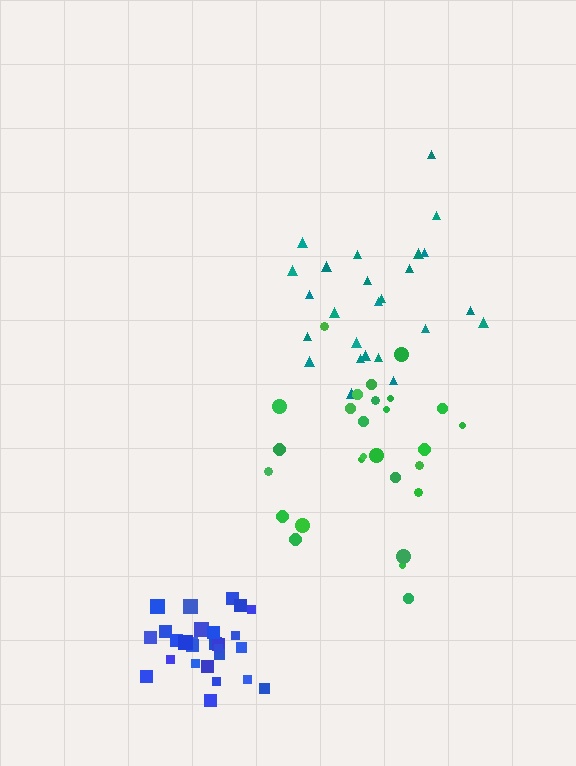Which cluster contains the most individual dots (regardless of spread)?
Blue (27).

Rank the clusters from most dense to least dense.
blue, teal, green.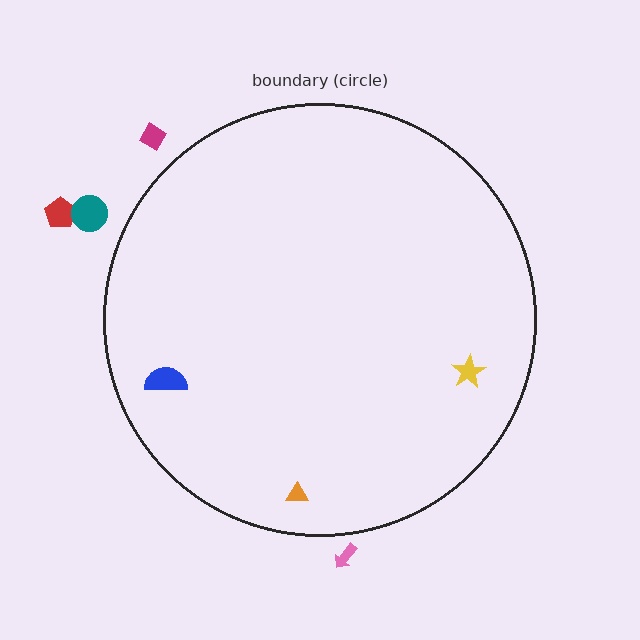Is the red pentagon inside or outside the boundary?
Outside.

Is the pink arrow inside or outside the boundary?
Outside.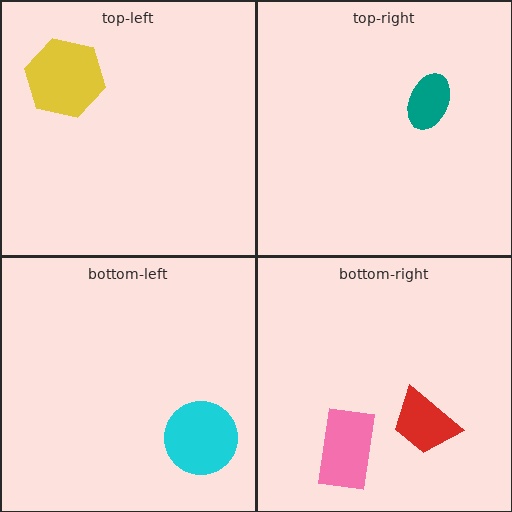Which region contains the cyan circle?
The bottom-left region.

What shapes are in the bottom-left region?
The cyan circle.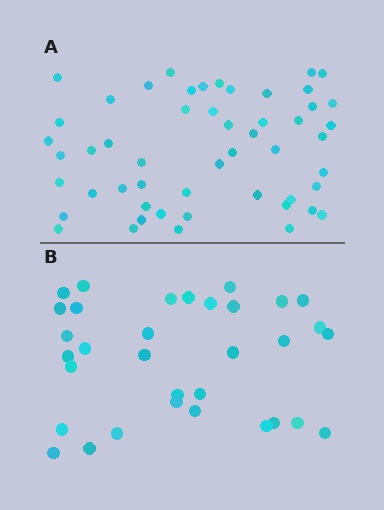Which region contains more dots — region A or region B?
Region A (the top region) has more dots.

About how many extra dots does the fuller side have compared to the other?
Region A has approximately 20 more dots than region B.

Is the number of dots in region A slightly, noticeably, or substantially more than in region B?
Region A has substantially more. The ratio is roughly 1.6 to 1.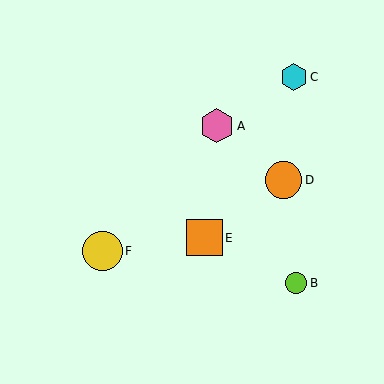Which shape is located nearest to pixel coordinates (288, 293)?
The lime circle (labeled B) at (296, 283) is nearest to that location.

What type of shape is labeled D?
Shape D is an orange circle.